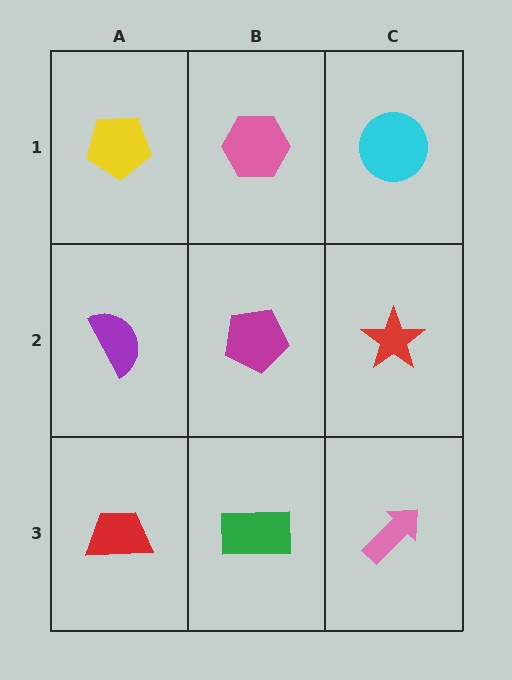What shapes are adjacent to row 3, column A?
A purple semicircle (row 2, column A), a green rectangle (row 3, column B).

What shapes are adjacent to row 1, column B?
A magenta pentagon (row 2, column B), a yellow pentagon (row 1, column A), a cyan circle (row 1, column C).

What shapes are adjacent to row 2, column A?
A yellow pentagon (row 1, column A), a red trapezoid (row 3, column A), a magenta pentagon (row 2, column B).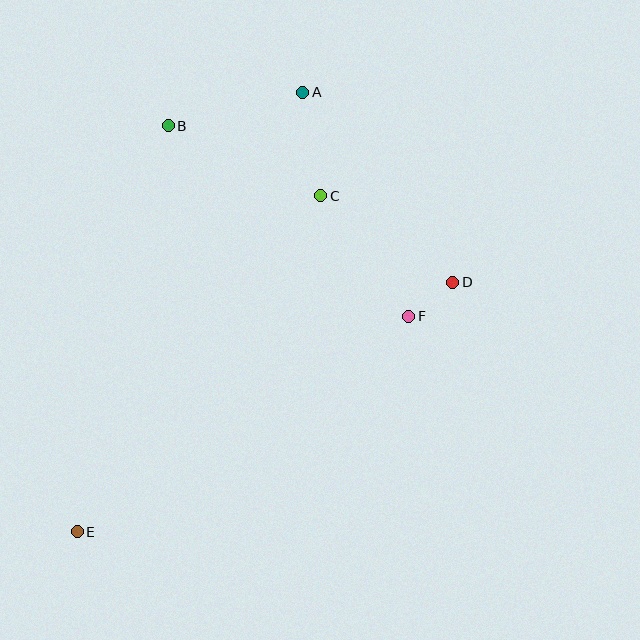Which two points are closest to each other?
Points D and F are closest to each other.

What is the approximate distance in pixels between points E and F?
The distance between E and F is approximately 396 pixels.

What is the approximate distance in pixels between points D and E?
The distance between D and E is approximately 451 pixels.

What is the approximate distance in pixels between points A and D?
The distance between A and D is approximately 241 pixels.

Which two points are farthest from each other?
Points A and E are farthest from each other.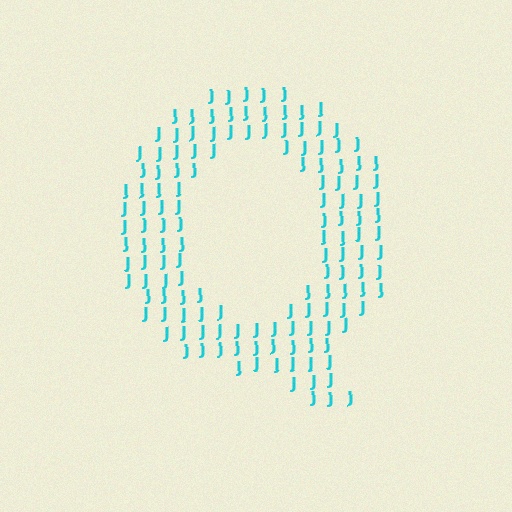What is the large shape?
The large shape is the letter Q.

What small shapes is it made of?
It is made of small letter J's.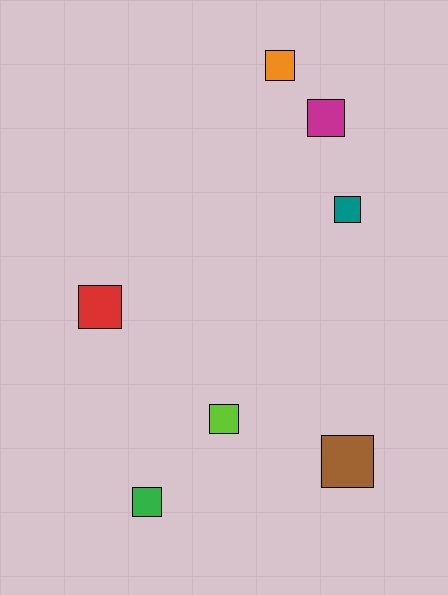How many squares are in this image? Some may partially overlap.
There are 7 squares.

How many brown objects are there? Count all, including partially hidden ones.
There is 1 brown object.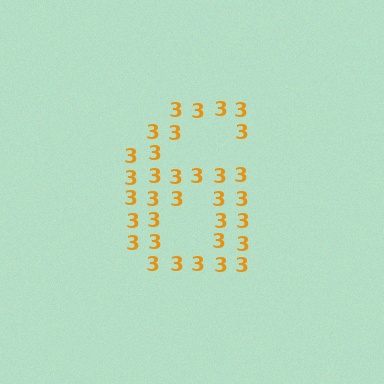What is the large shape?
The large shape is the digit 6.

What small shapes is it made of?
It is made of small digit 3's.